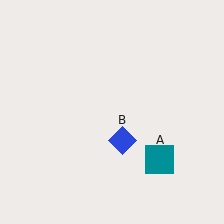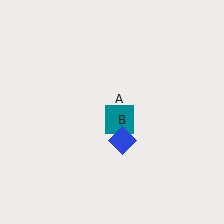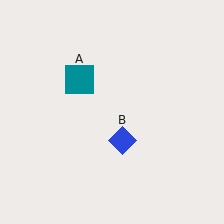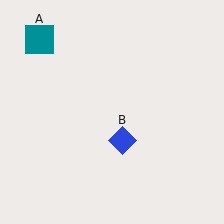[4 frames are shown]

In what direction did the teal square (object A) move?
The teal square (object A) moved up and to the left.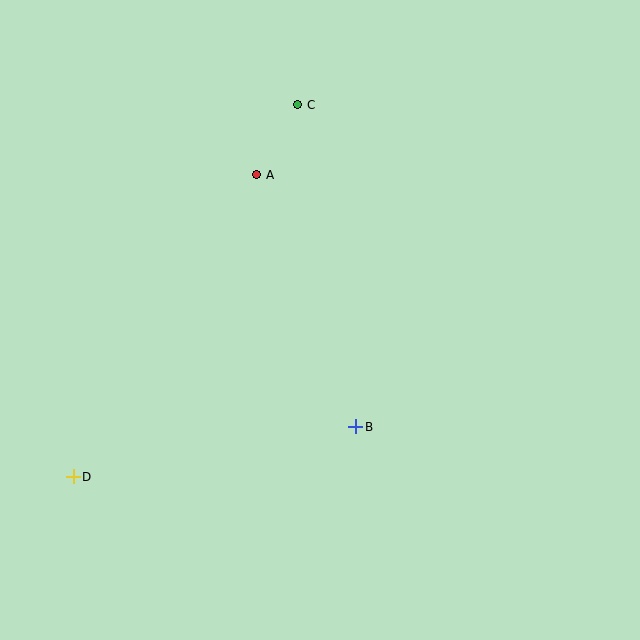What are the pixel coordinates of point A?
Point A is at (257, 175).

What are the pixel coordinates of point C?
Point C is at (298, 105).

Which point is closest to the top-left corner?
Point A is closest to the top-left corner.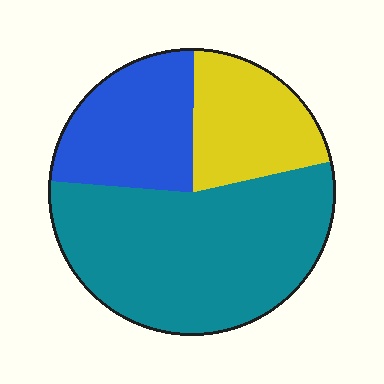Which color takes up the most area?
Teal, at roughly 55%.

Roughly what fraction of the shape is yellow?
Yellow takes up between a sixth and a third of the shape.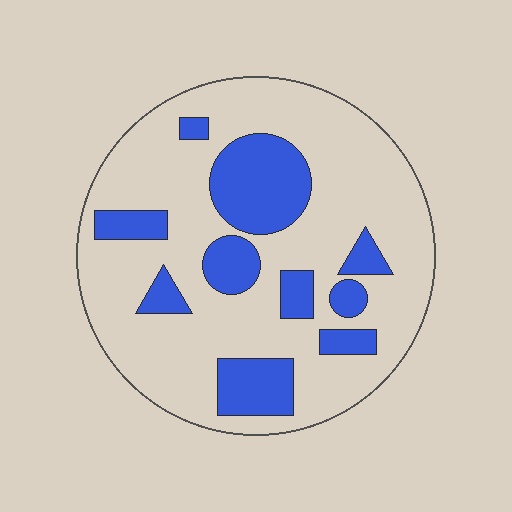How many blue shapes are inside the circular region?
10.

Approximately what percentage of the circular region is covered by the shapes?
Approximately 25%.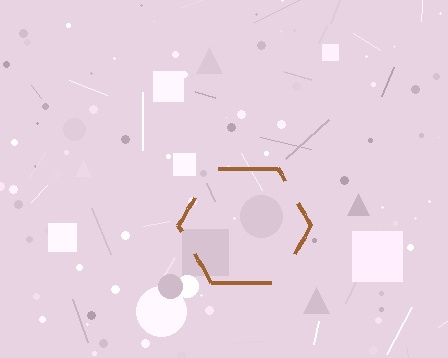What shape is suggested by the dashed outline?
The dashed outline suggests a hexagon.